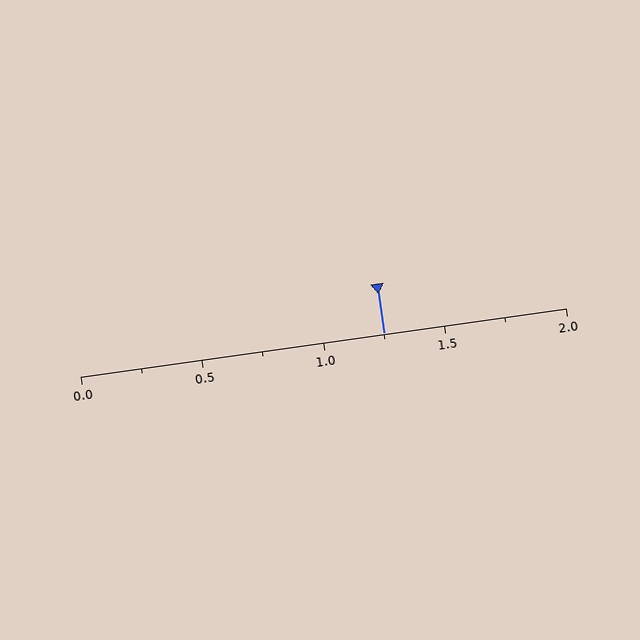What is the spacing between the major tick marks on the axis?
The major ticks are spaced 0.5 apart.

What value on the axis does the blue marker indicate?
The marker indicates approximately 1.25.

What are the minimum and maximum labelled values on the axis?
The axis runs from 0.0 to 2.0.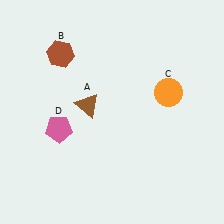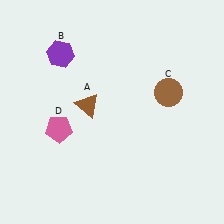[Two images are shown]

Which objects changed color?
B changed from brown to purple. C changed from orange to brown.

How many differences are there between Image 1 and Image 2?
There are 2 differences between the two images.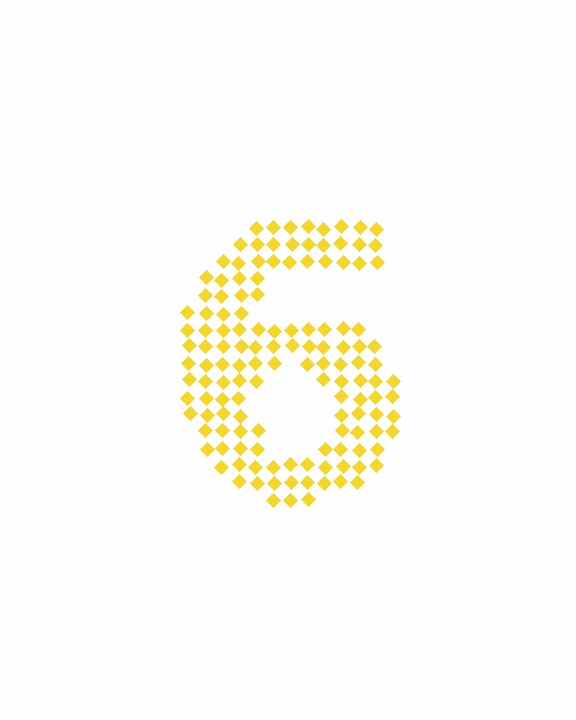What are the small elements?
The small elements are diamonds.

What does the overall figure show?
The overall figure shows the digit 6.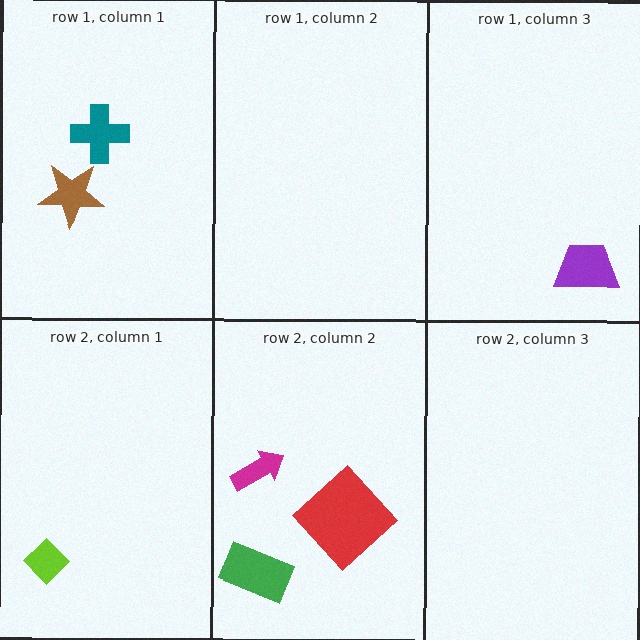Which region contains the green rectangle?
The row 2, column 2 region.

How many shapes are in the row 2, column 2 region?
3.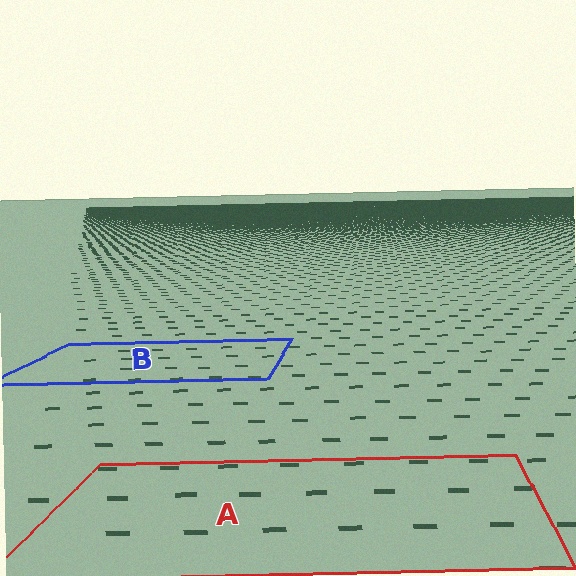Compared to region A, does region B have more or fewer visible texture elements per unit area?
Region B has more texture elements per unit area — they are packed more densely because it is farther away.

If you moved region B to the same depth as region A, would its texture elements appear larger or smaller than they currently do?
They would appear larger. At a closer depth, the same texture elements are projected at a bigger on-screen size.